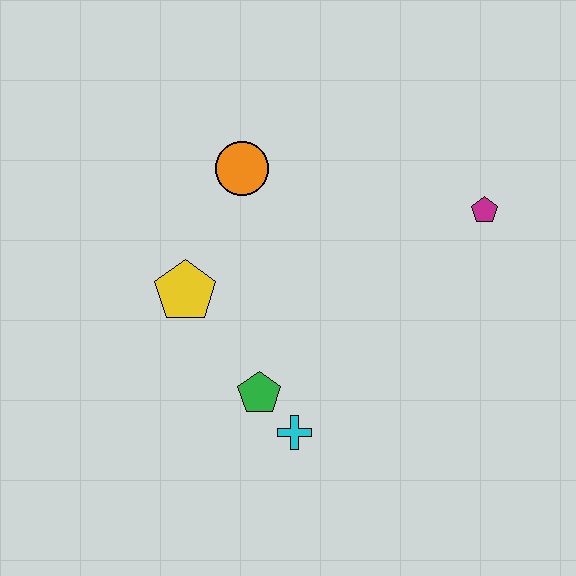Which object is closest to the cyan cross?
The green pentagon is closest to the cyan cross.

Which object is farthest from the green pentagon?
The magenta pentagon is farthest from the green pentagon.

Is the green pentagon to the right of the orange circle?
Yes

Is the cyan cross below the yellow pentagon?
Yes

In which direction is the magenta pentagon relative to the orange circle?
The magenta pentagon is to the right of the orange circle.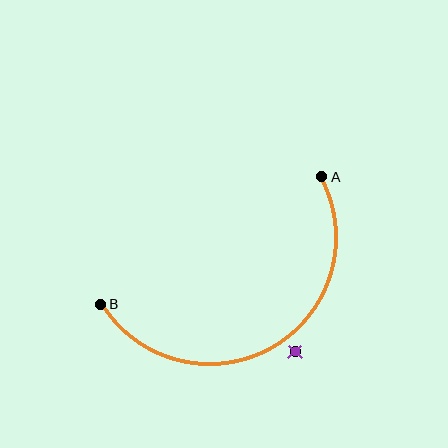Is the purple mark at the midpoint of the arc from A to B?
No — the purple mark does not lie on the arc at all. It sits slightly outside the curve.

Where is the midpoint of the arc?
The arc midpoint is the point on the curve farthest from the straight line joining A and B. It sits below that line.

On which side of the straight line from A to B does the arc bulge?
The arc bulges below the straight line connecting A and B.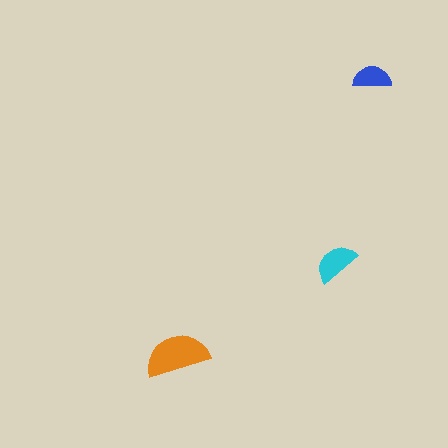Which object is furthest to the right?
The blue semicircle is rightmost.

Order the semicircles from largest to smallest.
the orange one, the cyan one, the blue one.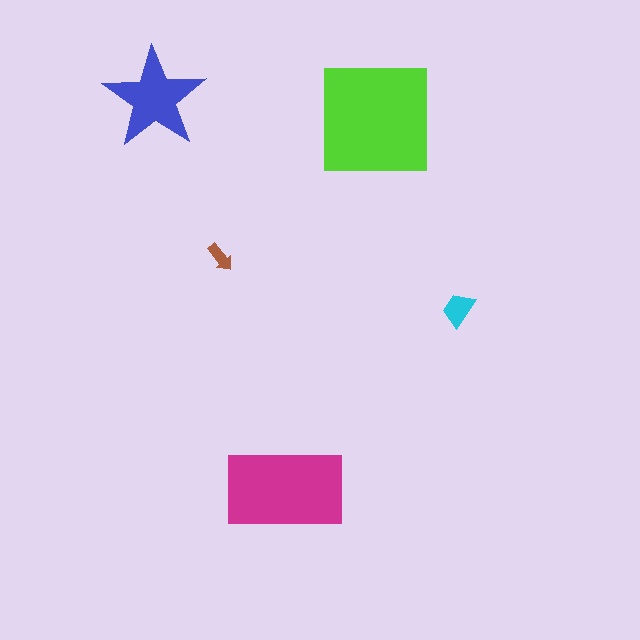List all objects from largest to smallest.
The lime square, the magenta rectangle, the blue star, the cyan trapezoid, the brown arrow.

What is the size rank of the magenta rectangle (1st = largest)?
2nd.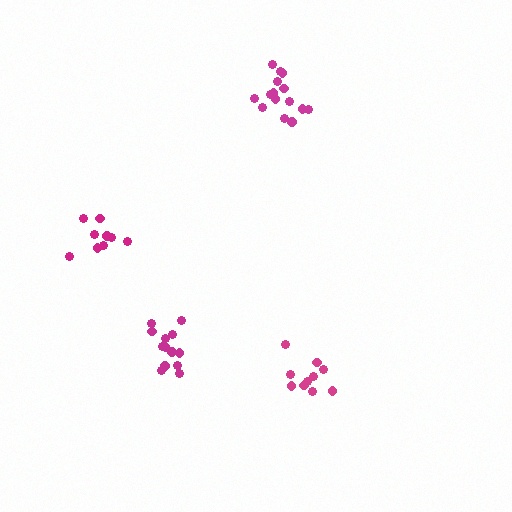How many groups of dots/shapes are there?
There are 4 groups.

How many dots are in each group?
Group 1: 15 dots, Group 2: 9 dots, Group 3: 10 dots, Group 4: 13 dots (47 total).